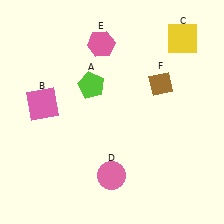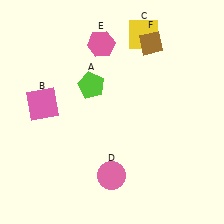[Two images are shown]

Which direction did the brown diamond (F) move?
The brown diamond (F) moved up.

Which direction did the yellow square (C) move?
The yellow square (C) moved left.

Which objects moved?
The objects that moved are: the yellow square (C), the brown diamond (F).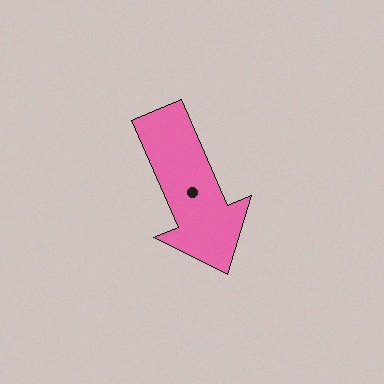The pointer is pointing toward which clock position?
Roughly 5 o'clock.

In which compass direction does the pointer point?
Southeast.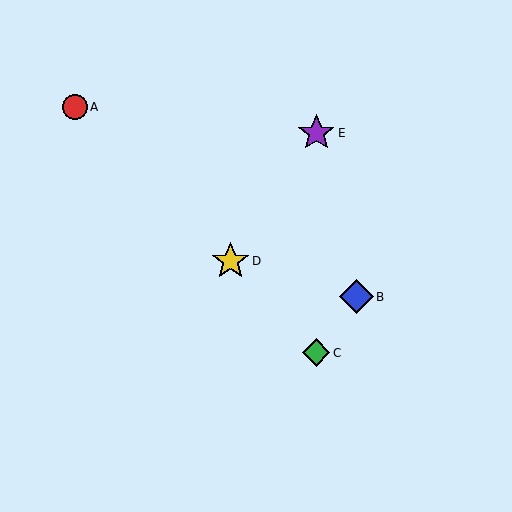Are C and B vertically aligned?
No, C is at x≈316 and B is at x≈356.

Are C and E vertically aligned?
Yes, both are at x≈316.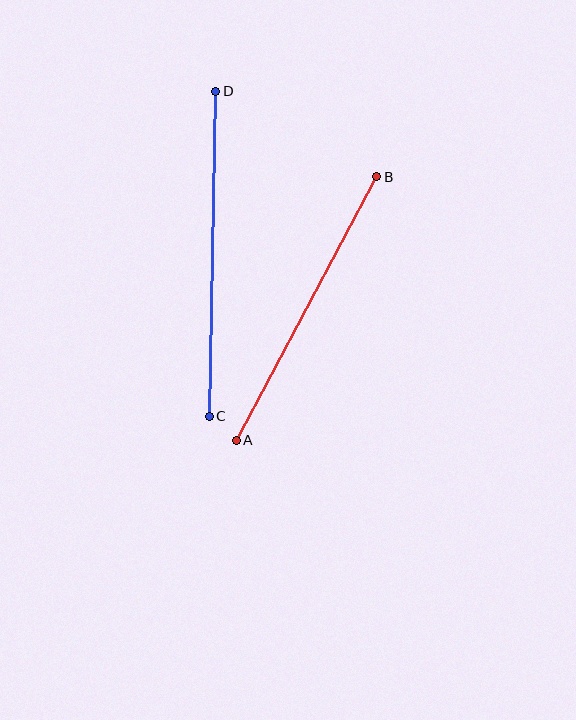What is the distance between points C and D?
The distance is approximately 325 pixels.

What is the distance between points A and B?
The distance is approximately 299 pixels.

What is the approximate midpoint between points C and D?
The midpoint is at approximately (213, 254) pixels.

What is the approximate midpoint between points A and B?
The midpoint is at approximately (306, 308) pixels.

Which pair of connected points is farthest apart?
Points C and D are farthest apart.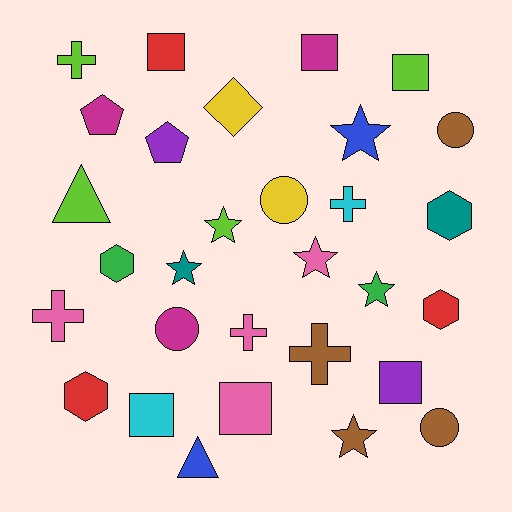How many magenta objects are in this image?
There are 3 magenta objects.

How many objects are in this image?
There are 30 objects.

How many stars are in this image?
There are 6 stars.